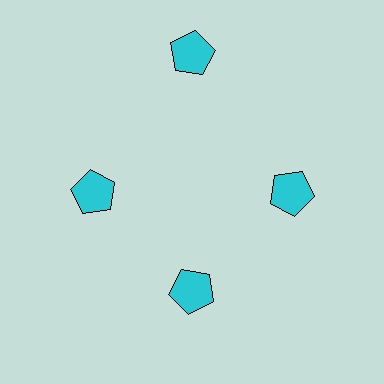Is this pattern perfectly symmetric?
No. The 4 cyan pentagons are arranged in a ring, but one element near the 12 o'clock position is pushed outward from the center, breaking the 4-fold rotational symmetry.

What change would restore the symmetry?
The symmetry would be restored by moving it inward, back onto the ring so that all 4 pentagons sit at equal angles and equal distance from the center.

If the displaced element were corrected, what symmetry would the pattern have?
It would have 4-fold rotational symmetry — the pattern would map onto itself every 90 degrees.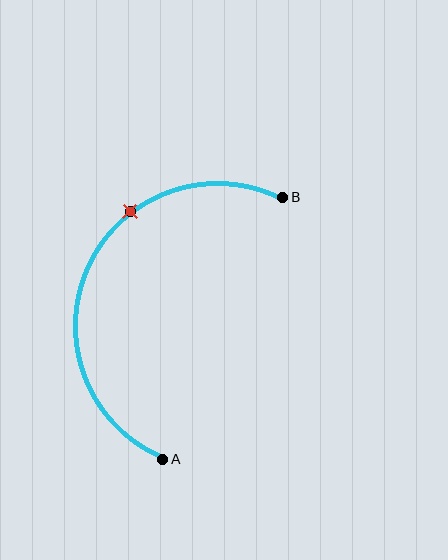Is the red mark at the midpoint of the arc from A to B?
No. The red mark lies on the arc but is closer to endpoint B. The arc midpoint would be at the point on the curve equidistant along the arc from both A and B.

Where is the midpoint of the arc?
The arc midpoint is the point on the curve farthest from the straight line joining A and B. It sits to the left of that line.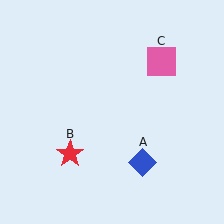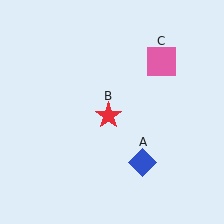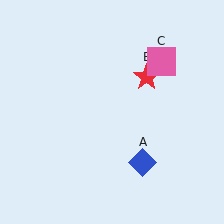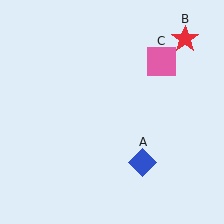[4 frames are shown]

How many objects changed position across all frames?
1 object changed position: red star (object B).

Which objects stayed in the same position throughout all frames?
Blue diamond (object A) and pink square (object C) remained stationary.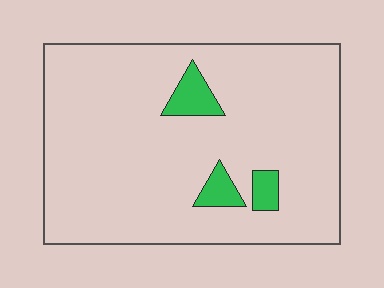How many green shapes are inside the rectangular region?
3.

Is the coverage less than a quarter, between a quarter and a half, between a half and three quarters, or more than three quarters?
Less than a quarter.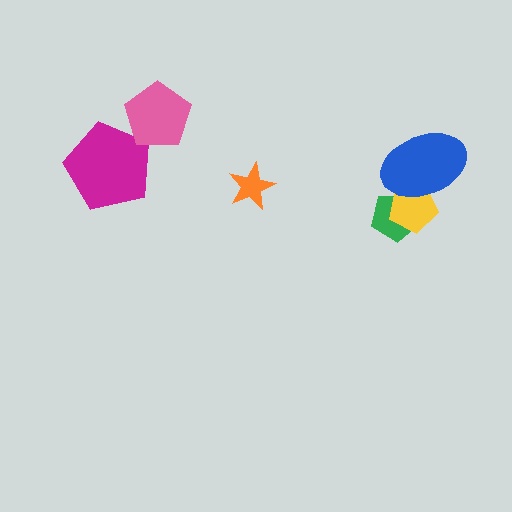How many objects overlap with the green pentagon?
2 objects overlap with the green pentagon.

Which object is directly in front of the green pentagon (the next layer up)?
The yellow pentagon is directly in front of the green pentagon.